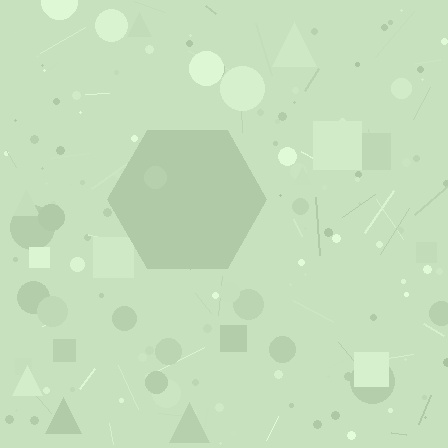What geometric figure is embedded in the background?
A hexagon is embedded in the background.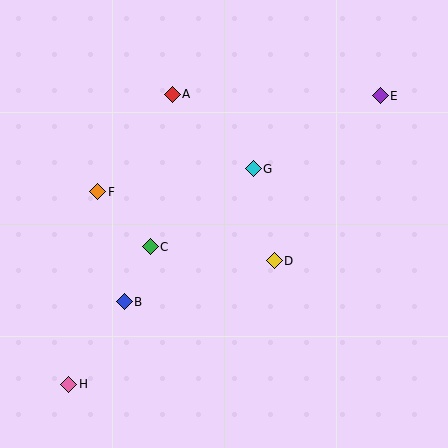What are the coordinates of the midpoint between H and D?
The midpoint between H and D is at (171, 322).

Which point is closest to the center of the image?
Point D at (274, 261) is closest to the center.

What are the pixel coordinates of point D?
Point D is at (274, 261).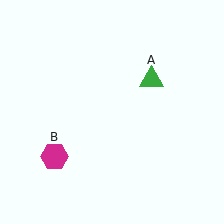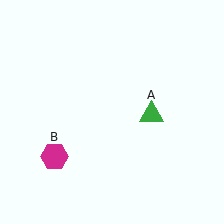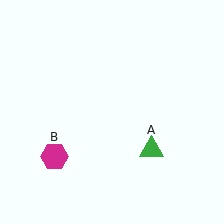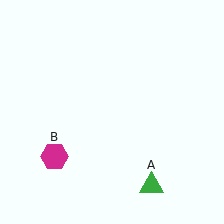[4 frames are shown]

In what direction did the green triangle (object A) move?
The green triangle (object A) moved down.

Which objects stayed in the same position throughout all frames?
Magenta hexagon (object B) remained stationary.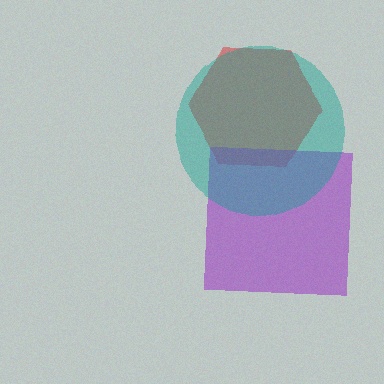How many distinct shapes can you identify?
There are 3 distinct shapes: a red hexagon, a purple square, a teal circle.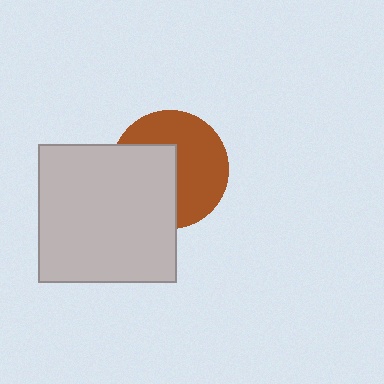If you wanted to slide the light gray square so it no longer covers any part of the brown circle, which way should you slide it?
Slide it left — that is the most direct way to separate the two shapes.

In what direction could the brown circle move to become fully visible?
The brown circle could move right. That would shift it out from behind the light gray square entirely.